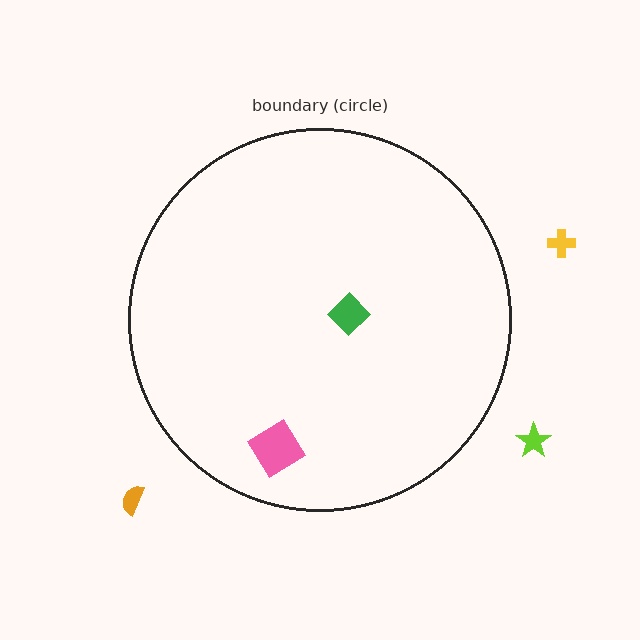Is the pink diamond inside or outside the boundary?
Inside.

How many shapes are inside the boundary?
2 inside, 3 outside.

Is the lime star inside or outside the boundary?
Outside.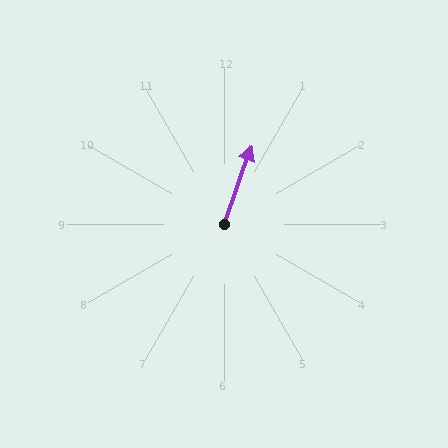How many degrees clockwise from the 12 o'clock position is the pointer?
Approximately 19 degrees.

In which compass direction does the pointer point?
North.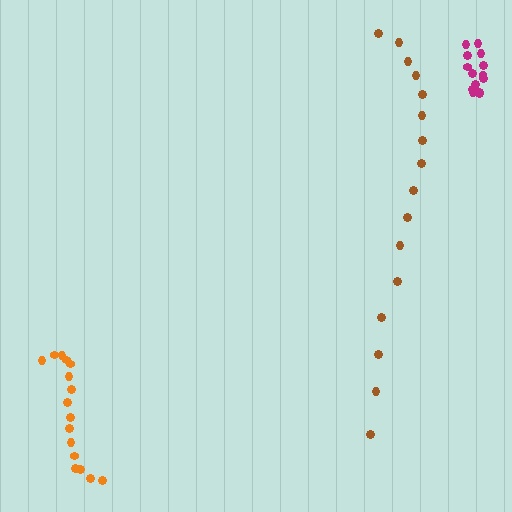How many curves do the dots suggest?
There are 3 distinct paths.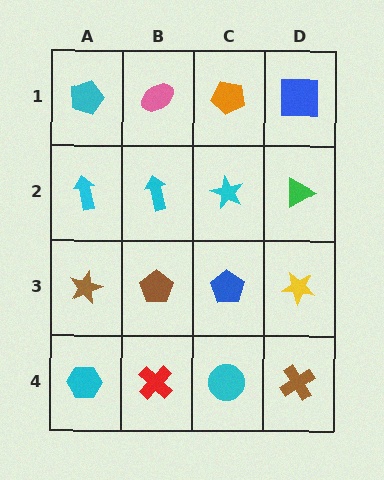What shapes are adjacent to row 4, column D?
A yellow star (row 3, column D), a cyan circle (row 4, column C).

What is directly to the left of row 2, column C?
A cyan arrow.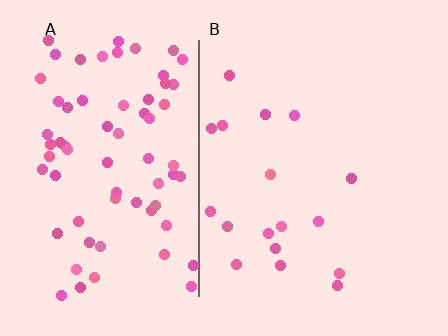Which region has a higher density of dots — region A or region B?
A (the left).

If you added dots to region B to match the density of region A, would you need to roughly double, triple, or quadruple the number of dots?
Approximately quadruple.